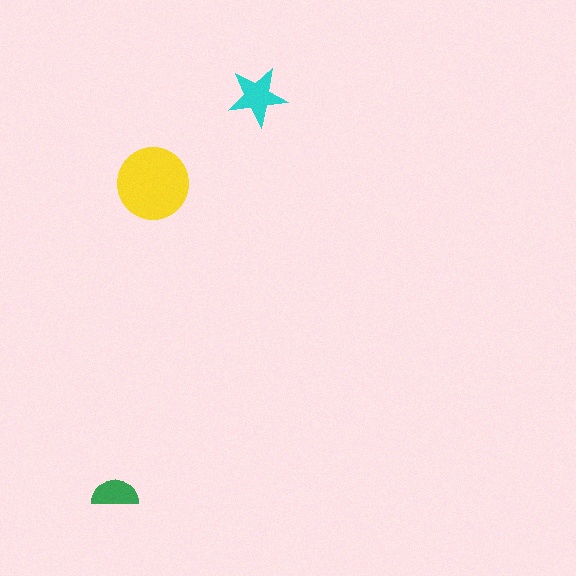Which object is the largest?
The yellow circle.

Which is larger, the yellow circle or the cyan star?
The yellow circle.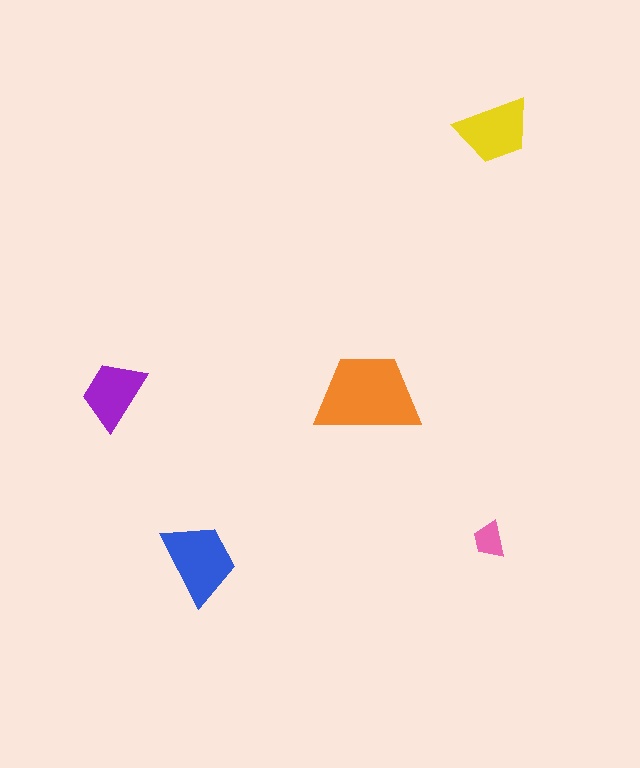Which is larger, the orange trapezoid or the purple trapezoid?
The orange one.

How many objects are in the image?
There are 5 objects in the image.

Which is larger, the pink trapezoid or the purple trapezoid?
The purple one.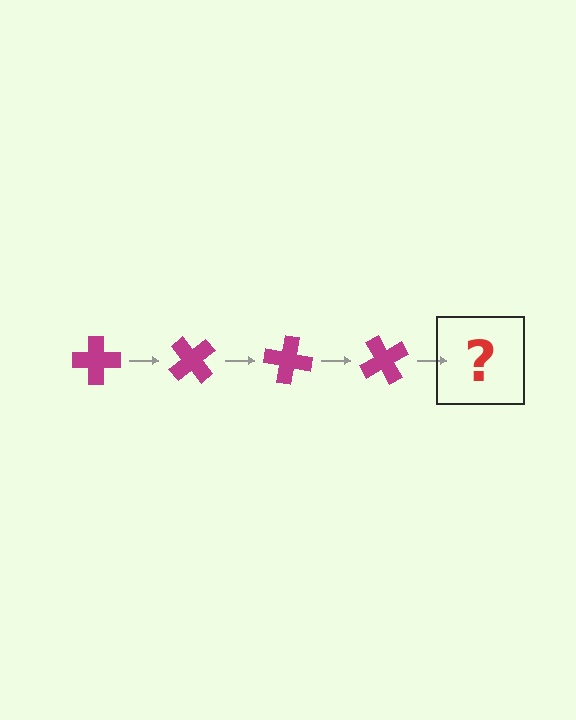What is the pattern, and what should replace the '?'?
The pattern is that the cross rotates 50 degrees each step. The '?' should be a magenta cross rotated 200 degrees.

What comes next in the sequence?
The next element should be a magenta cross rotated 200 degrees.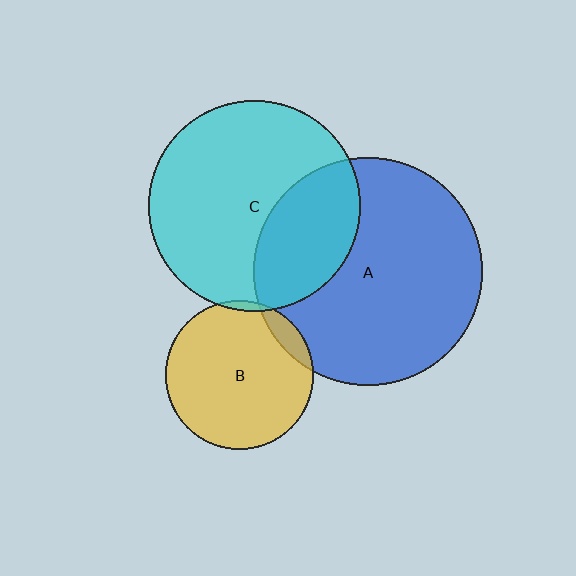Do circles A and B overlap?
Yes.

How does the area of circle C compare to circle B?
Approximately 2.0 times.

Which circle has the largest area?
Circle A (blue).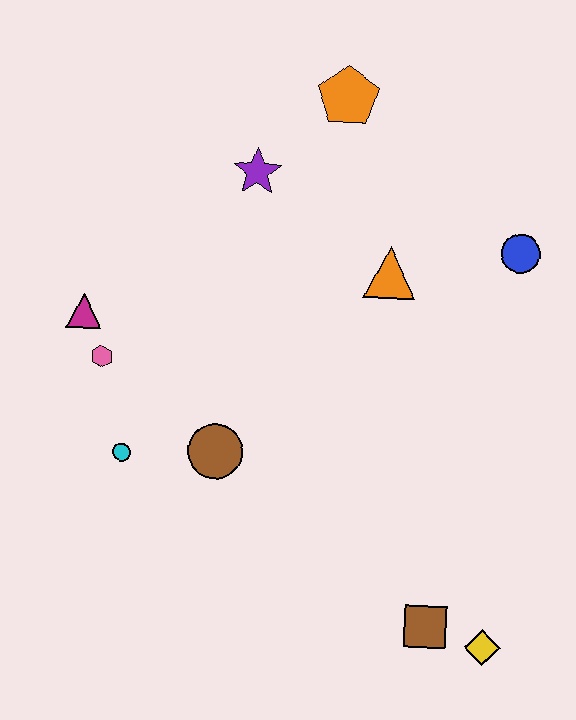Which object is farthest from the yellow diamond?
The orange pentagon is farthest from the yellow diamond.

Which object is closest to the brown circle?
The cyan circle is closest to the brown circle.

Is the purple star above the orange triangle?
Yes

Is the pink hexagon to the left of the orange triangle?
Yes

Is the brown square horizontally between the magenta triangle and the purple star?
No